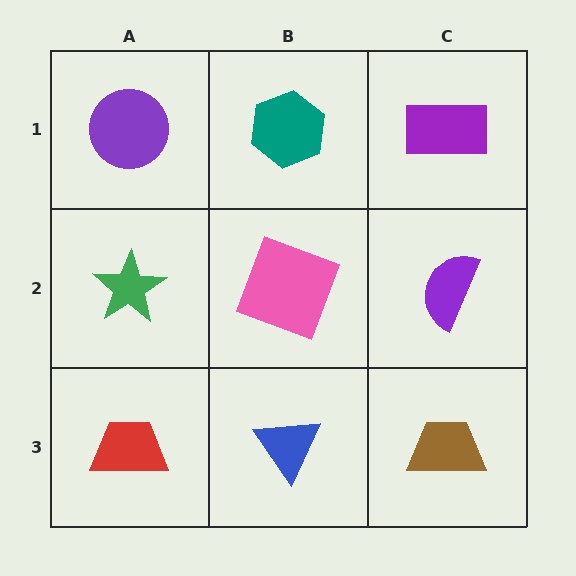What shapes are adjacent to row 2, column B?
A teal hexagon (row 1, column B), a blue triangle (row 3, column B), a green star (row 2, column A), a purple semicircle (row 2, column C).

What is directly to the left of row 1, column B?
A purple circle.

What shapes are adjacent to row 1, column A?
A green star (row 2, column A), a teal hexagon (row 1, column B).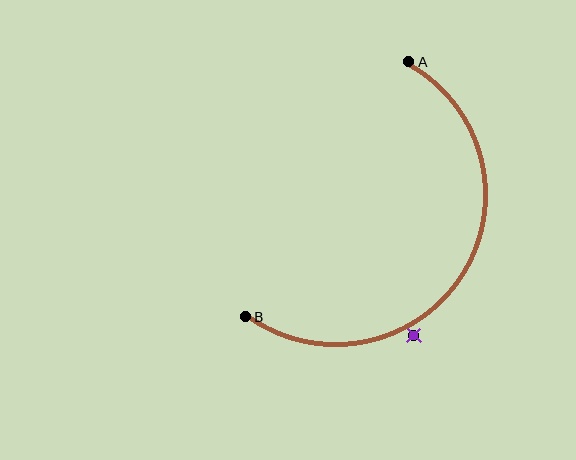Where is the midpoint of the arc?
The arc midpoint is the point on the curve farthest from the straight line joining A and B. It sits to the right of that line.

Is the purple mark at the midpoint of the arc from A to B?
No — the purple mark does not lie on the arc at all. It sits slightly outside the curve.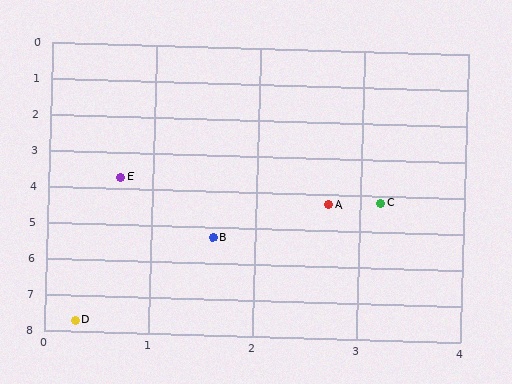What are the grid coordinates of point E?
Point E is at approximately (0.7, 3.7).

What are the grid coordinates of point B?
Point B is at approximately (1.6, 5.3).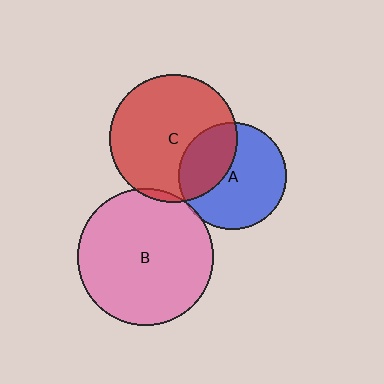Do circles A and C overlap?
Yes.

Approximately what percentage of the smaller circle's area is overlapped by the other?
Approximately 35%.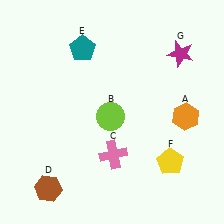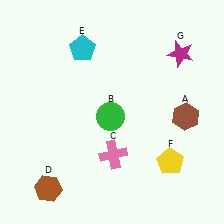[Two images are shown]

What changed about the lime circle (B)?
In Image 1, B is lime. In Image 2, it changed to green.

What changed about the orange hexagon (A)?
In Image 1, A is orange. In Image 2, it changed to brown.